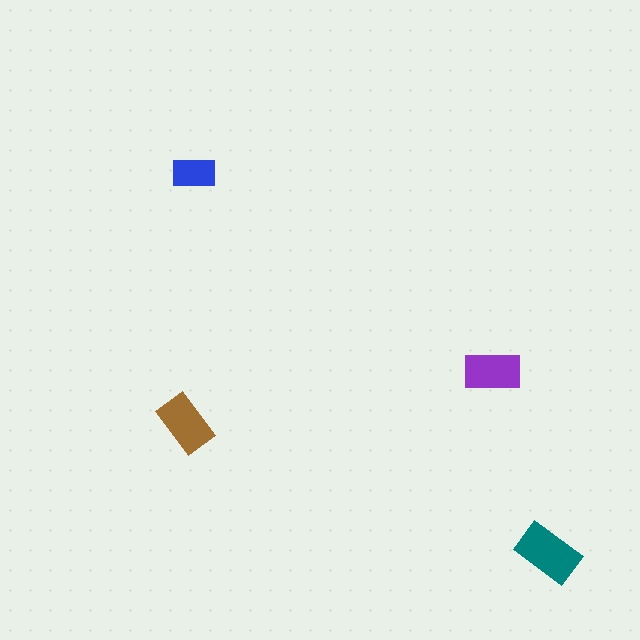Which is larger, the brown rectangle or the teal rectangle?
The teal one.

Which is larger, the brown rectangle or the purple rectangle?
The brown one.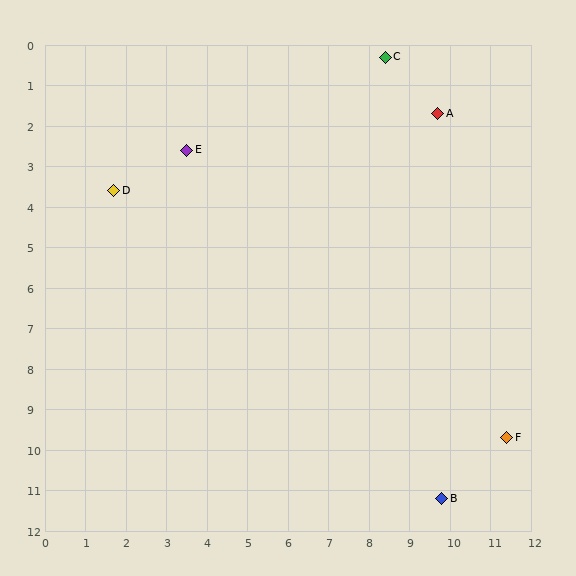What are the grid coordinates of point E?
Point E is at approximately (3.5, 2.6).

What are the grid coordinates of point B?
Point B is at approximately (9.8, 11.2).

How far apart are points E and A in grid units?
Points E and A are about 6.3 grid units apart.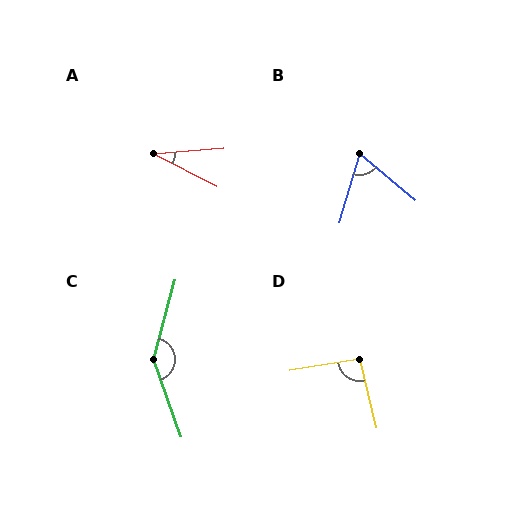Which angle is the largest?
C, at approximately 146 degrees.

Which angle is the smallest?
A, at approximately 32 degrees.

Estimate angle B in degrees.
Approximately 67 degrees.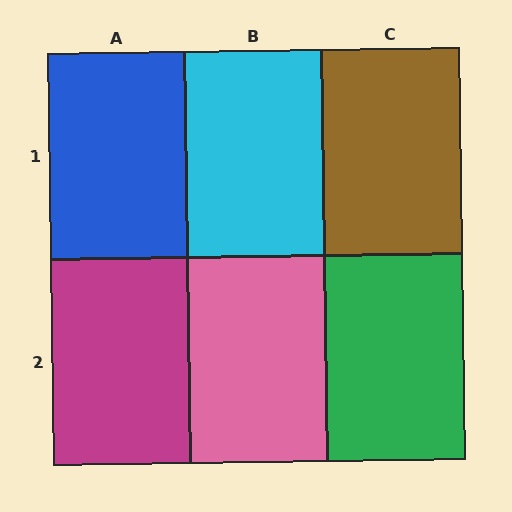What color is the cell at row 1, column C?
Brown.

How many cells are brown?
1 cell is brown.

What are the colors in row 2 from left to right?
Magenta, pink, green.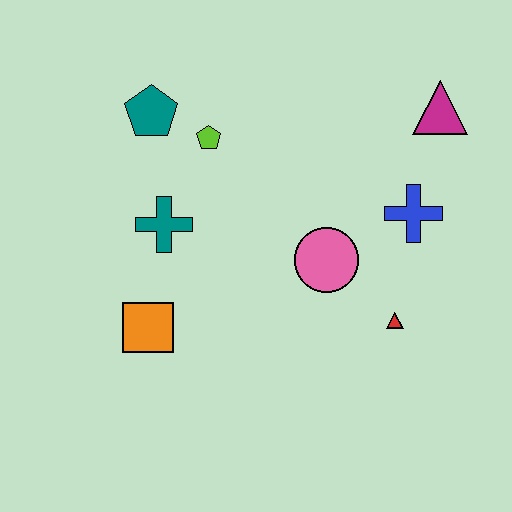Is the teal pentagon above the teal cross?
Yes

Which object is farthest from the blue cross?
The orange square is farthest from the blue cross.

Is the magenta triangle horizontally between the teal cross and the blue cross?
No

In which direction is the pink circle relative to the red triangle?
The pink circle is to the left of the red triangle.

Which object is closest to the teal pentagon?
The lime pentagon is closest to the teal pentagon.